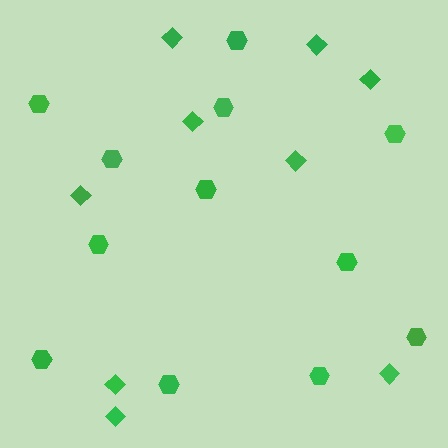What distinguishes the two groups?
There are 2 groups: one group of hexagons (12) and one group of diamonds (9).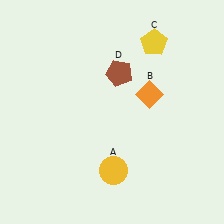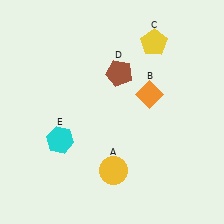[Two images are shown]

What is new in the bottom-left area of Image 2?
A cyan hexagon (E) was added in the bottom-left area of Image 2.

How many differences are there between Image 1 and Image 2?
There is 1 difference between the two images.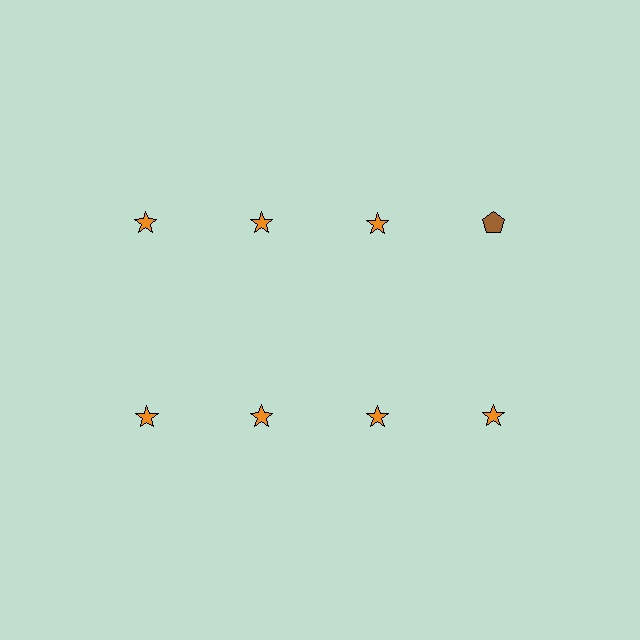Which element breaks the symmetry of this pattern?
The brown pentagon in the top row, second from right column breaks the symmetry. All other shapes are orange stars.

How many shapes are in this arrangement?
There are 8 shapes arranged in a grid pattern.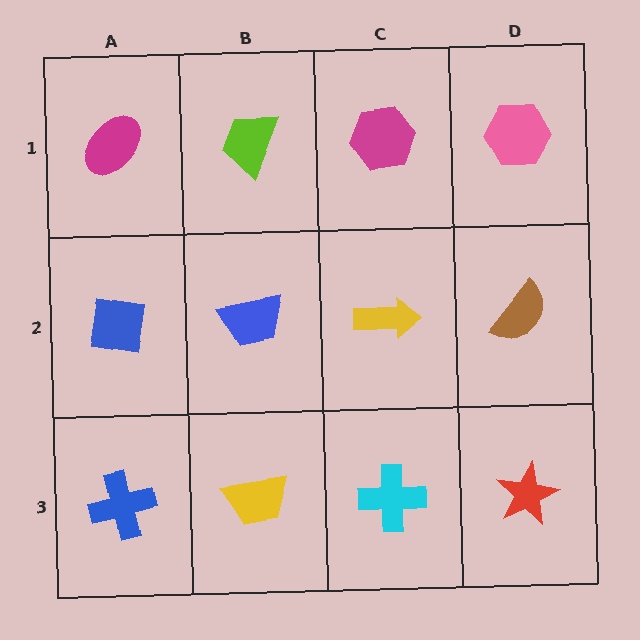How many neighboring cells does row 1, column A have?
2.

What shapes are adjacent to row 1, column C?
A yellow arrow (row 2, column C), a lime trapezoid (row 1, column B), a pink hexagon (row 1, column D).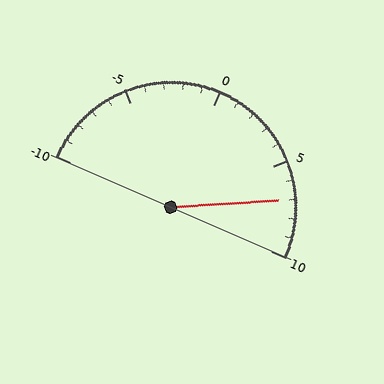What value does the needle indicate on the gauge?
The needle indicates approximately 7.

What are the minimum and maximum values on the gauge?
The gauge ranges from -10 to 10.